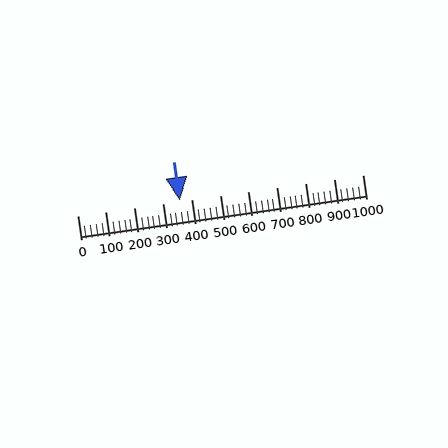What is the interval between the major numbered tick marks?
The major tick marks are spaced 100 units apart.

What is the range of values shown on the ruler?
The ruler shows values from 0 to 1000.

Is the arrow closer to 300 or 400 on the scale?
The arrow is closer to 400.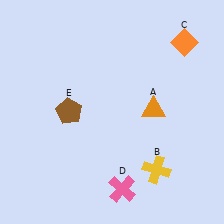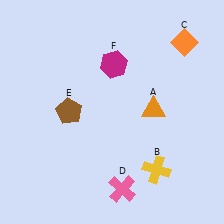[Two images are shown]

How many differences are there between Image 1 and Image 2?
There is 1 difference between the two images.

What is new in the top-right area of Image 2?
A magenta hexagon (F) was added in the top-right area of Image 2.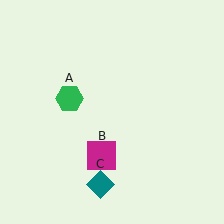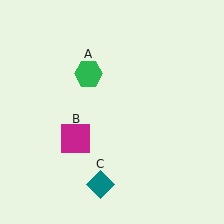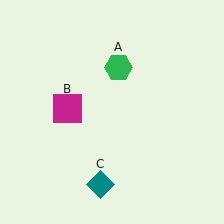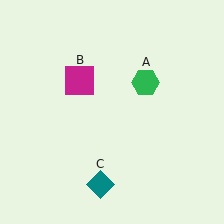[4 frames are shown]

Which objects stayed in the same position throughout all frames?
Teal diamond (object C) remained stationary.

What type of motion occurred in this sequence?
The green hexagon (object A), magenta square (object B) rotated clockwise around the center of the scene.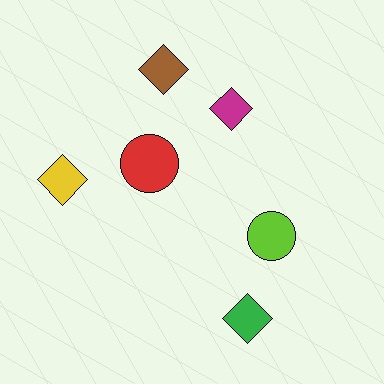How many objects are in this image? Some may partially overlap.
There are 6 objects.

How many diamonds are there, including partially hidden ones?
There are 4 diamonds.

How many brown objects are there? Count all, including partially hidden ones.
There is 1 brown object.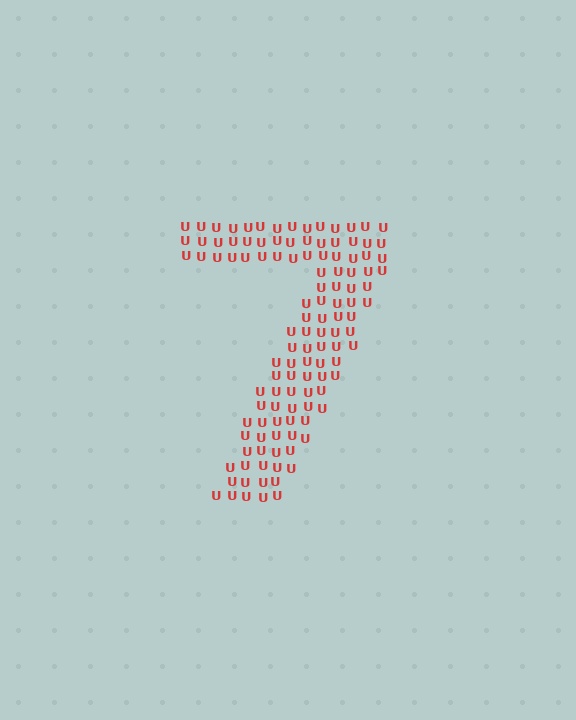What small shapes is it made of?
It is made of small letter U's.